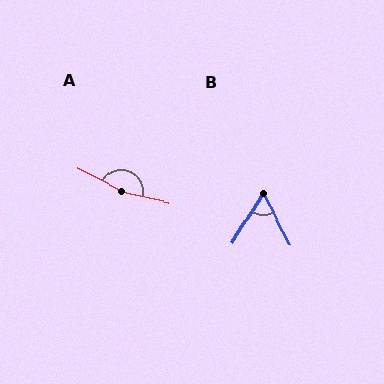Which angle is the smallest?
B, at approximately 61 degrees.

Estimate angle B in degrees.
Approximately 61 degrees.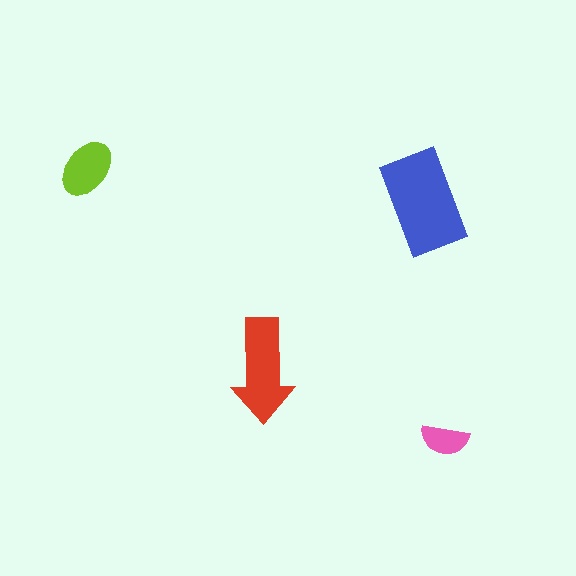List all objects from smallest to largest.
The pink semicircle, the lime ellipse, the red arrow, the blue rectangle.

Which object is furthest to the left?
The lime ellipse is leftmost.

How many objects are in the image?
There are 4 objects in the image.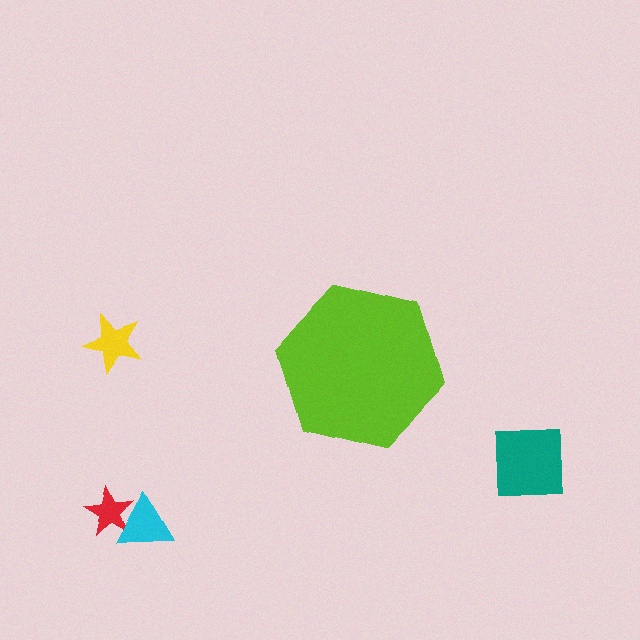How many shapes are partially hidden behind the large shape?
0 shapes are partially hidden.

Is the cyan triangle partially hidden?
No, the cyan triangle is fully visible.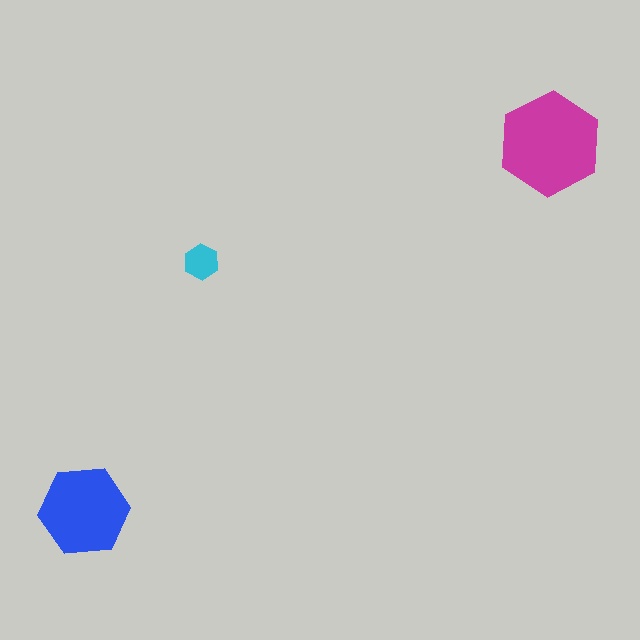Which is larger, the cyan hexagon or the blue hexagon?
The blue one.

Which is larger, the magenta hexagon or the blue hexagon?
The magenta one.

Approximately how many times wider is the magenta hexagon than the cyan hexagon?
About 3 times wider.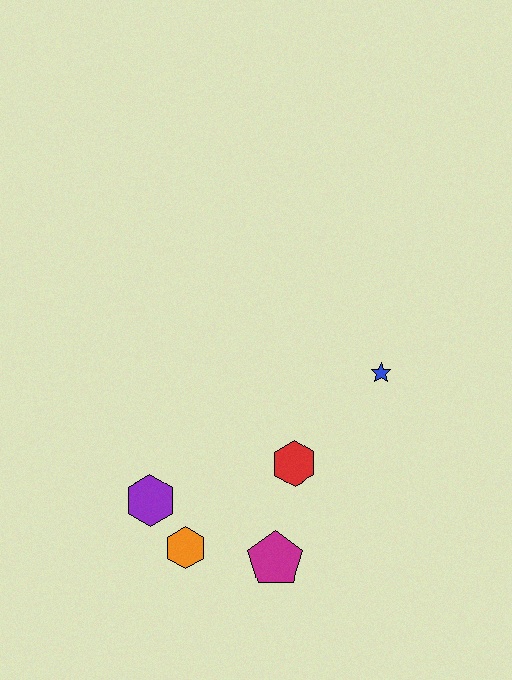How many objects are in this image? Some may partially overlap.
There are 5 objects.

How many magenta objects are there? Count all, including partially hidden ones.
There is 1 magenta object.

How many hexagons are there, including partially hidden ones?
There are 3 hexagons.